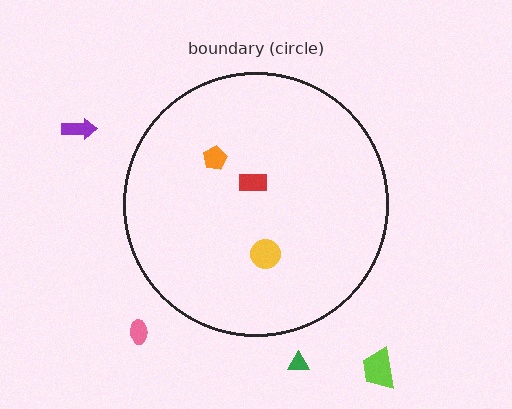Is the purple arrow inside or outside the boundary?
Outside.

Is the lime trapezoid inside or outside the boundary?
Outside.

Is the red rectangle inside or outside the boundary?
Inside.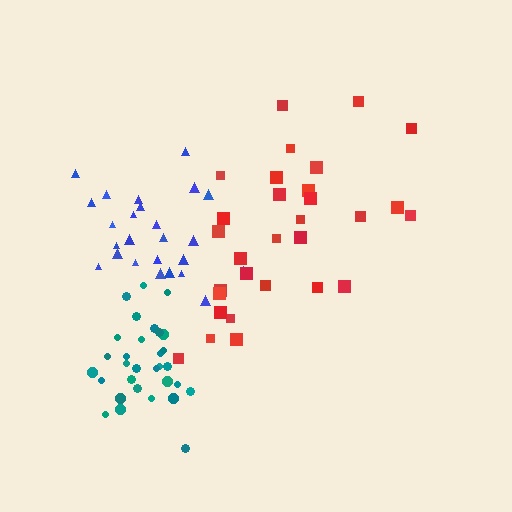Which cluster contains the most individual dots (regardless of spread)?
Teal (31).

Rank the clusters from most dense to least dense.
teal, blue, red.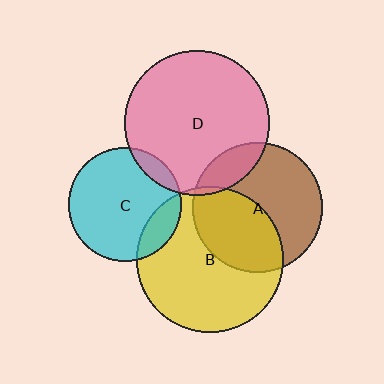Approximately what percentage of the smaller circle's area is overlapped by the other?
Approximately 15%.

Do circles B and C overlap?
Yes.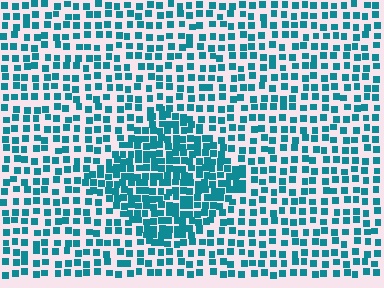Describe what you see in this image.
The image contains small teal elements arranged at two different densities. A diamond-shaped region is visible where the elements are more densely packed than the surrounding area.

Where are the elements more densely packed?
The elements are more densely packed inside the diamond boundary.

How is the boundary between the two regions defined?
The boundary is defined by a change in element density (approximately 1.9x ratio). All elements are the same color, size, and shape.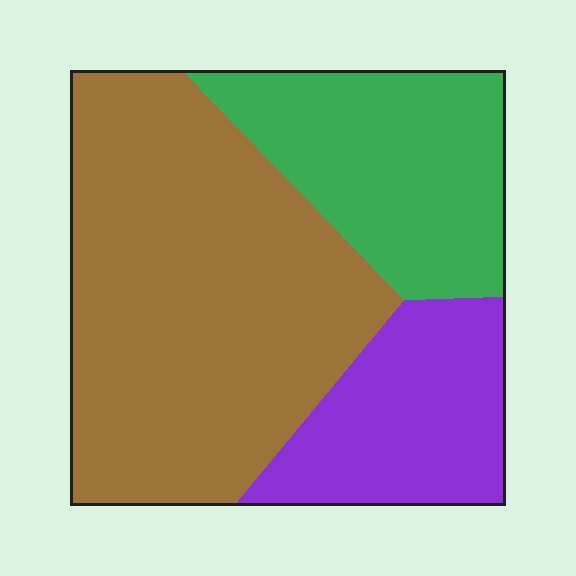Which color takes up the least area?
Purple, at roughly 20%.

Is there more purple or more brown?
Brown.